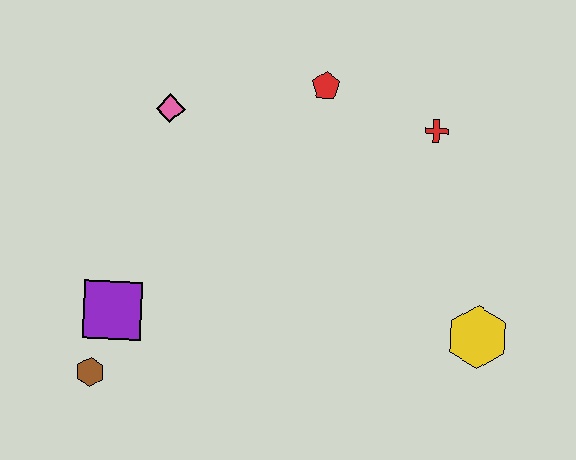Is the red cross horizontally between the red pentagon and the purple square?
No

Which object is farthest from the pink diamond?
The yellow hexagon is farthest from the pink diamond.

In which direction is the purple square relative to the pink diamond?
The purple square is below the pink diamond.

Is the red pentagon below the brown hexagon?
No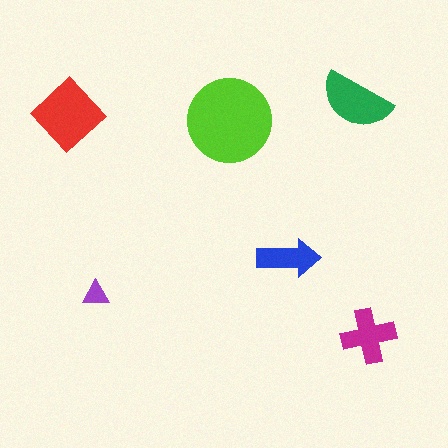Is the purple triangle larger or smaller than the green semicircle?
Smaller.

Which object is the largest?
The lime circle.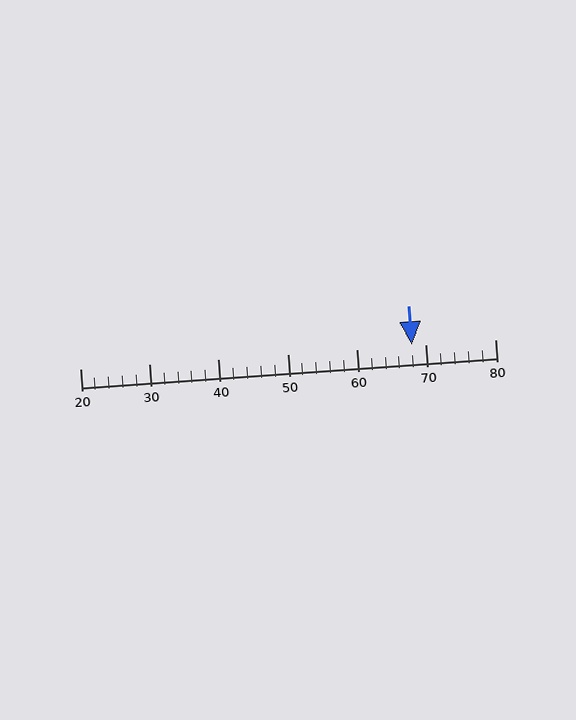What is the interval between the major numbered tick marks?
The major tick marks are spaced 10 units apart.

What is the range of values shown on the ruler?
The ruler shows values from 20 to 80.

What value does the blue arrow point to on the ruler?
The blue arrow points to approximately 68.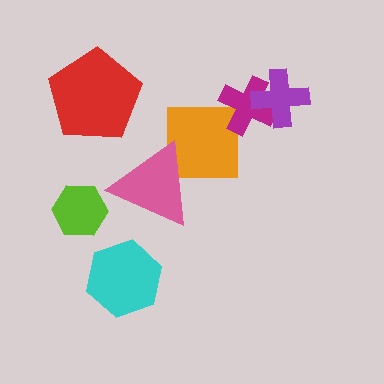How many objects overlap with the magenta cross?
2 objects overlap with the magenta cross.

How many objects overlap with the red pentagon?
0 objects overlap with the red pentagon.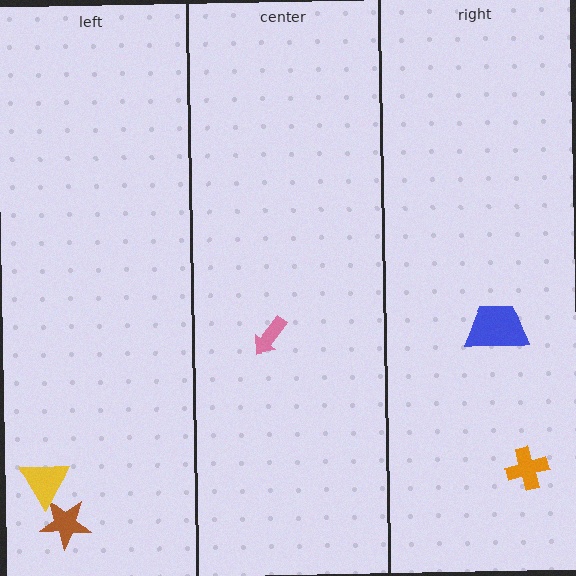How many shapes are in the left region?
2.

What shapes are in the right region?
The orange cross, the blue trapezoid.